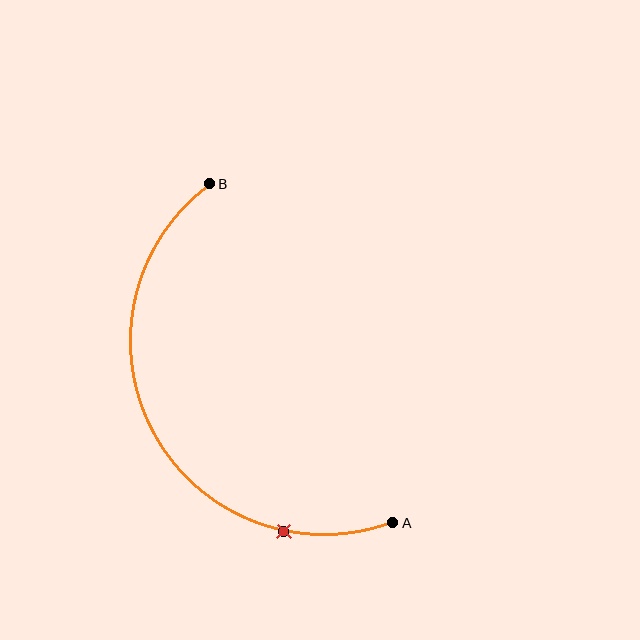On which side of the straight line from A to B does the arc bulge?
The arc bulges to the left of the straight line connecting A and B.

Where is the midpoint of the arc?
The arc midpoint is the point on the curve farthest from the straight line joining A and B. It sits to the left of that line.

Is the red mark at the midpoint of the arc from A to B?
No. The red mark lies on the arc but is closer to endpoint A. The arc midpoint would be at the point on the curve equidistant along the arc from both A and B.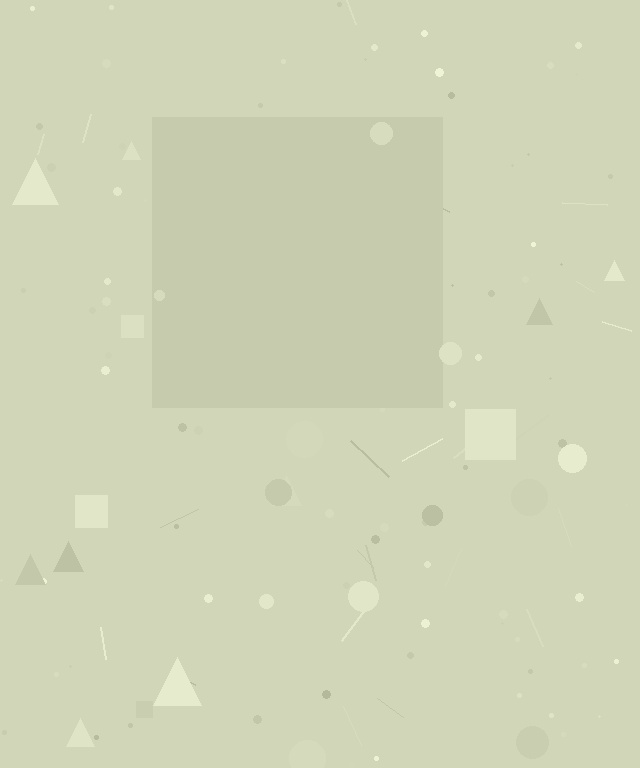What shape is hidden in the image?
A square is hidden in the image.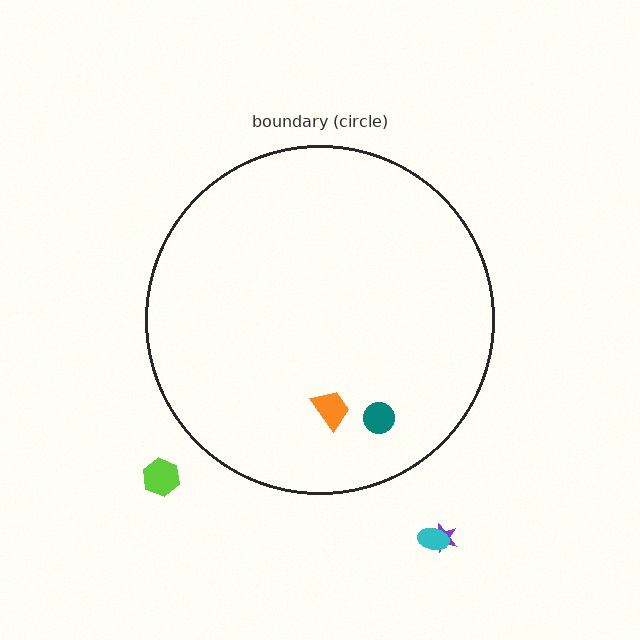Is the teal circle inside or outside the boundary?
Inside.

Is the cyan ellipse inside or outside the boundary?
Outside.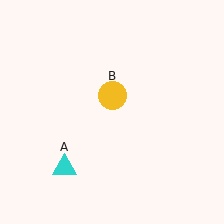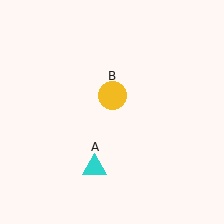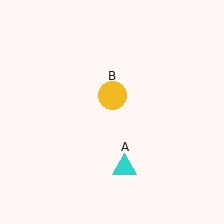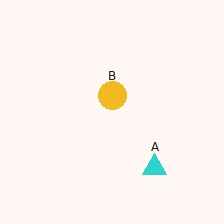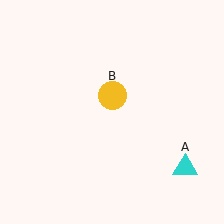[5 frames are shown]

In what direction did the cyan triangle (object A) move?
The cyan triangle (object A) moved right.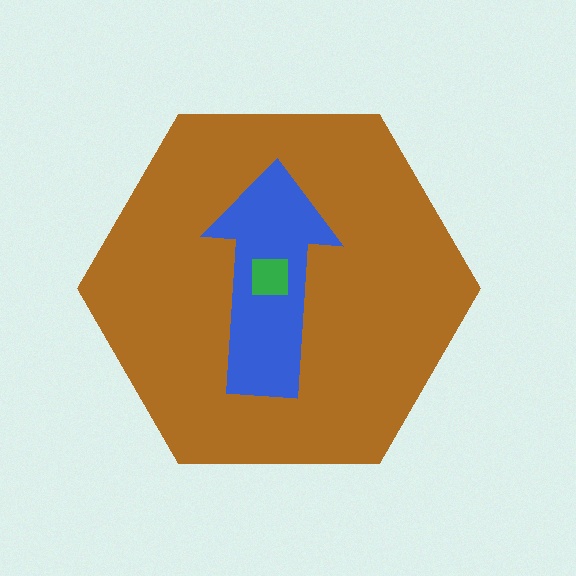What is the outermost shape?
The brown hexagon.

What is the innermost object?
The green square.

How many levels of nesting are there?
3.